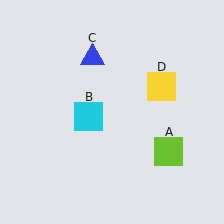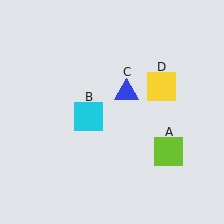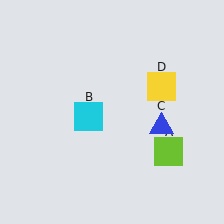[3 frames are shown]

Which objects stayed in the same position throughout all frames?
Lime square (object A) and cyan square (object B) and yellow square (object D) remained stationary.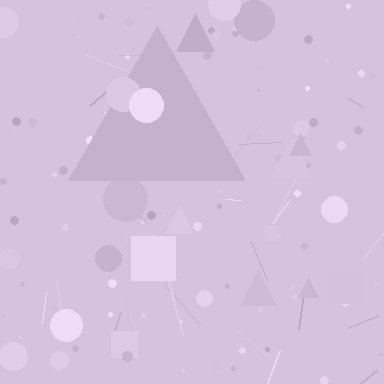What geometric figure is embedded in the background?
A triangle is embedded in the background.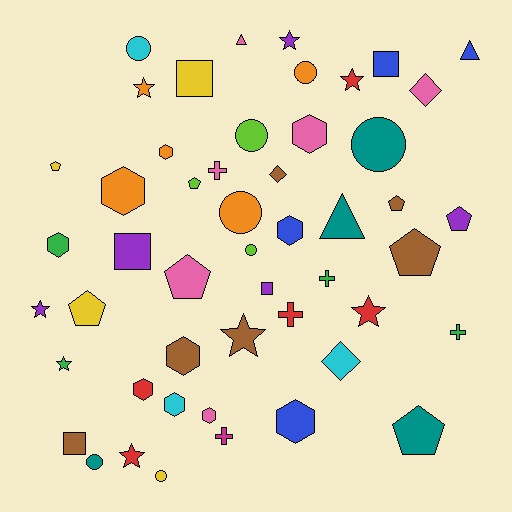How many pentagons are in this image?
There are 8 pentagons.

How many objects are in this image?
There are 50 objects.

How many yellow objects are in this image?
There are 4 yellow objects.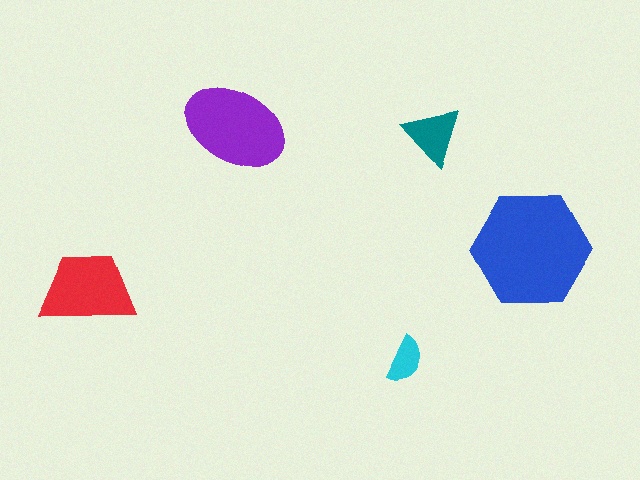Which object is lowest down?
The cyan semicircle is bottommost.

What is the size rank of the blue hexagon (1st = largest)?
1st.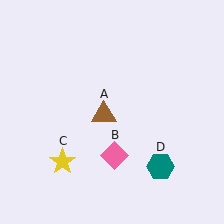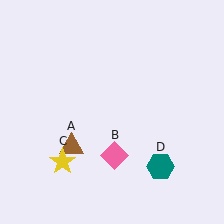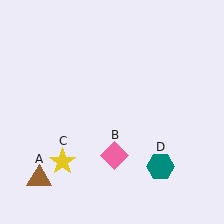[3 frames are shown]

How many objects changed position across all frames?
1 object changed position: brown triangle (object A).